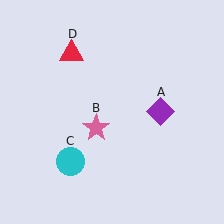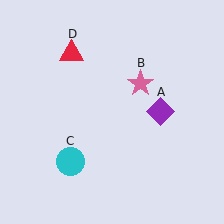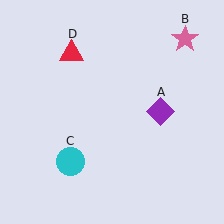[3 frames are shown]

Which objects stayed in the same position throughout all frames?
Purple diamond (object A) and cyan circle (object C) and red triangle (object D) remained stationary.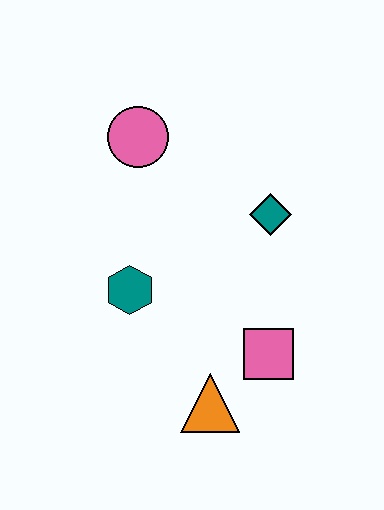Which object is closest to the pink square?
The orange triangle is closest to the pink square.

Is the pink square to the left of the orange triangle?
No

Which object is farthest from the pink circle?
The orange triangle is farthest from the pink circle.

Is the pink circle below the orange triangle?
No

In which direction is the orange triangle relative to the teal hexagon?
The orange triangle is below the teal hexagon.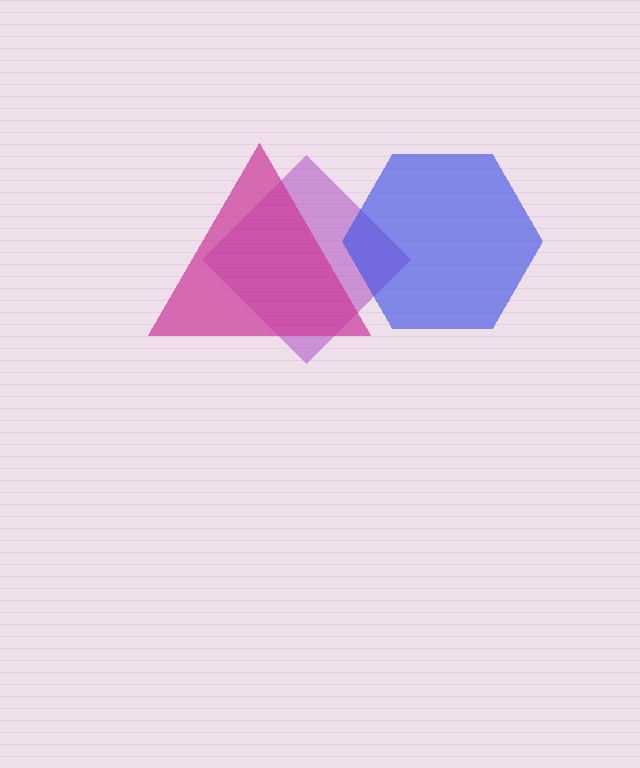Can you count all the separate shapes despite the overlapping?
Yes, there are 3 separate shapes.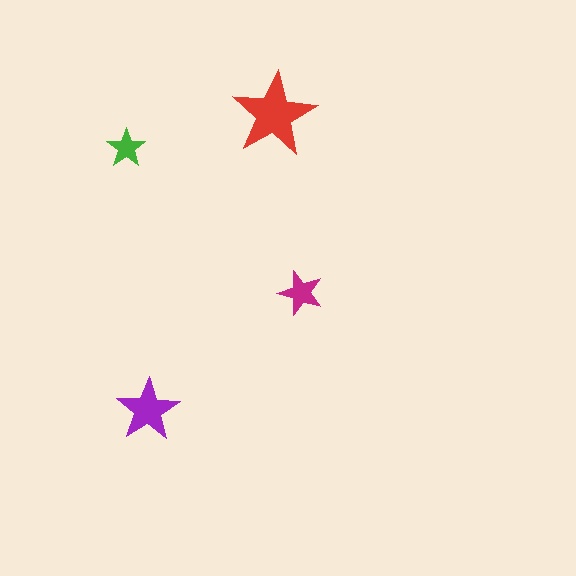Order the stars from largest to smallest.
the red one, the purple one, the magenta one, the green one.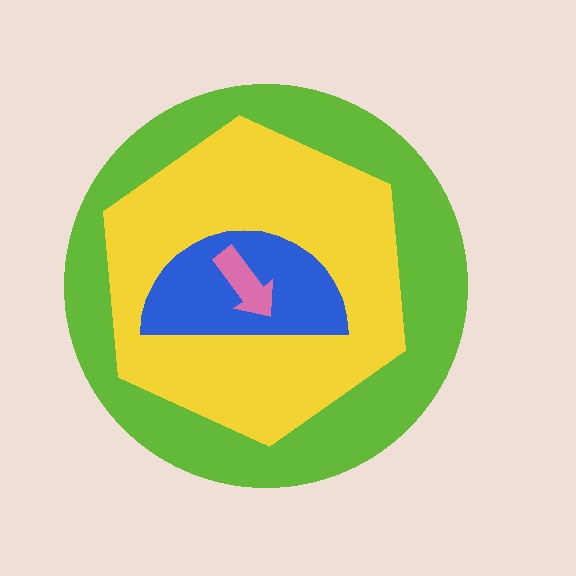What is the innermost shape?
The pink arrow.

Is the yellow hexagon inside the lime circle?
Yes.